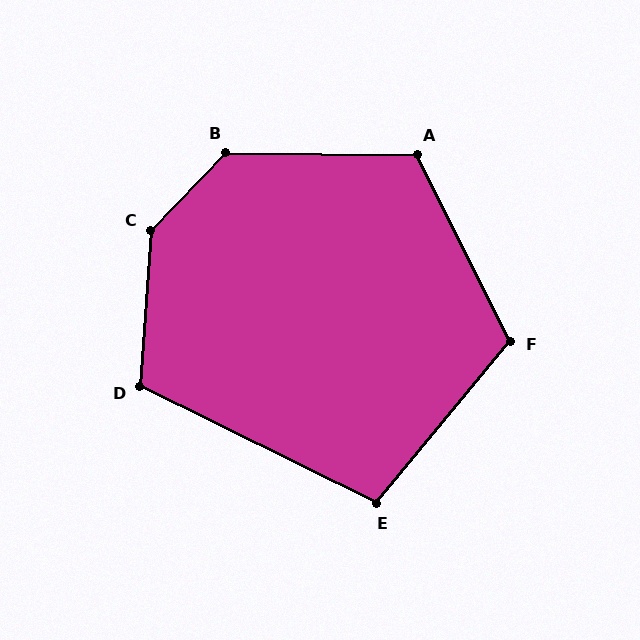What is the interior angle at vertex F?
Approximately 114 degrees (obtuse).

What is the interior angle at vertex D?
Approximately 113 degrees (obtuse).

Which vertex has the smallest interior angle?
E, at approximately 103 degrees.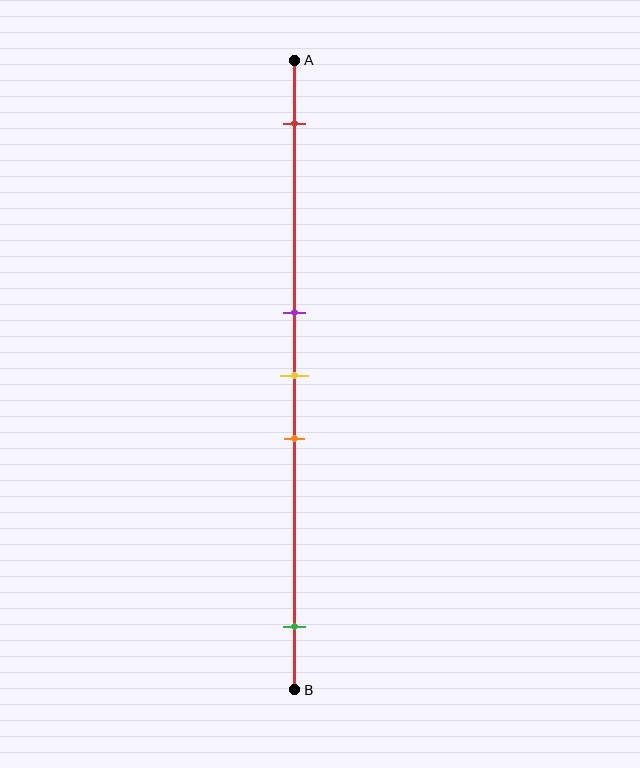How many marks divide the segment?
There are 5 marks dividing the segment.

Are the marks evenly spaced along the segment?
No, the marks are not evenly spaced.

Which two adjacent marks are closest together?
The purple and yellow marks are the closest adjacent pair.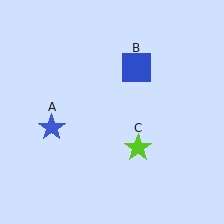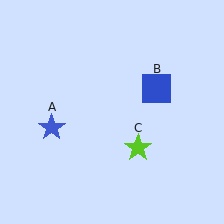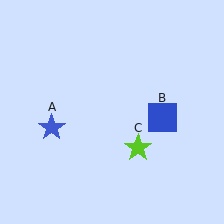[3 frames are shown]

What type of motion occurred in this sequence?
The blue square (object B) rotated clockwise around the center of the scene.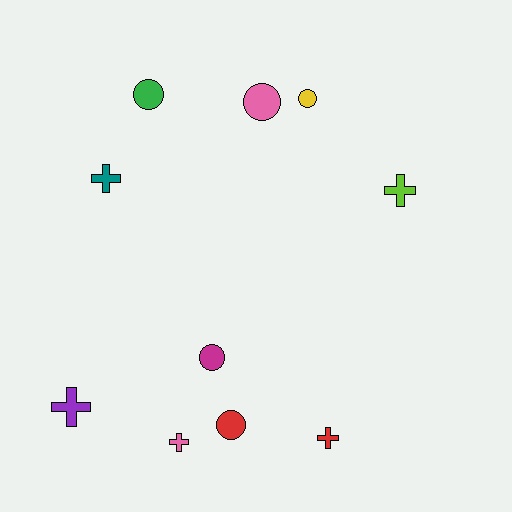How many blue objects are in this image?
There are no blue objects.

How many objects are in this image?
There are 10 objects.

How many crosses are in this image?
There are 5 crosses.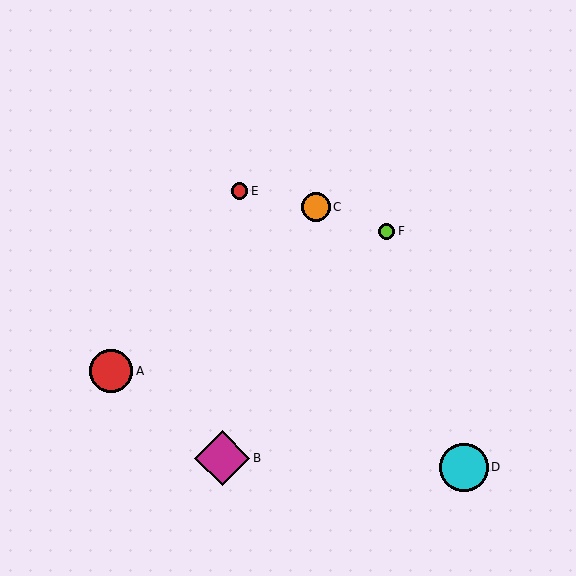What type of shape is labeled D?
Shape D is a cyan circle.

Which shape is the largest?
The magenta diamond (labeled B) is the largest.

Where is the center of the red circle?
The center of the red circle is at (240, 191).